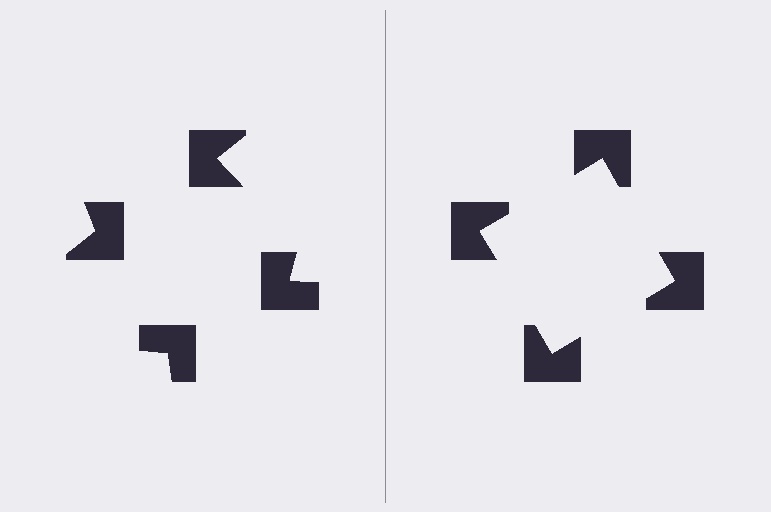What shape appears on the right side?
An illusory square.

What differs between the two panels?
The notched squares are positioned identically on both sides; only the wedge orientations differ. On the right they align to a square; on the left they are misaligned.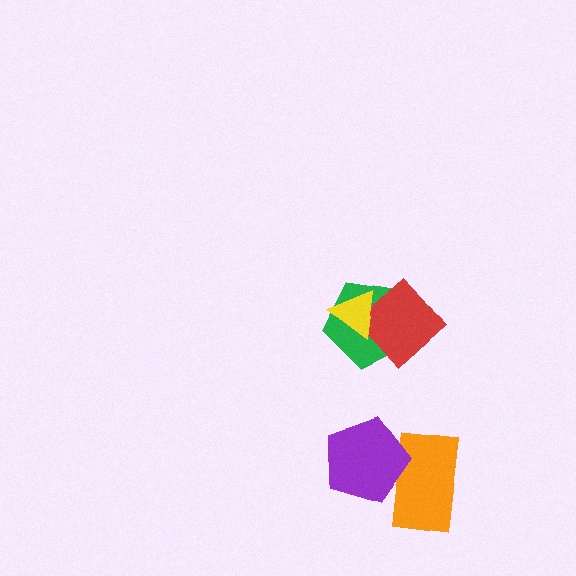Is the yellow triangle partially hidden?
No, no other shape covers it.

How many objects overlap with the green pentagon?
2 objects overlap with the green pentagon.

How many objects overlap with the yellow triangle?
2 objects overlap with the yellow triangle.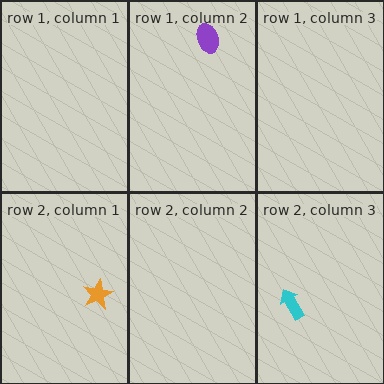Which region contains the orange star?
The row 2, column 1 region.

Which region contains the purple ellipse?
The row 1, column 2 region.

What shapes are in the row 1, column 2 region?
The purple ellipse.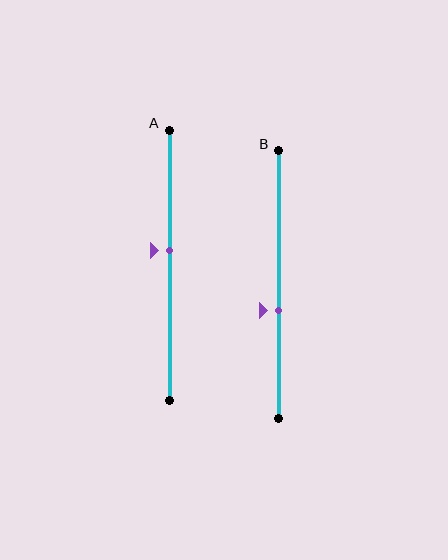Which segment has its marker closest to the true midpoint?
Segment A has its marker closest to the true midpoint.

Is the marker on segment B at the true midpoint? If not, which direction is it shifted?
No, the marker on segment B is shifted downward by about 10% of the segment length.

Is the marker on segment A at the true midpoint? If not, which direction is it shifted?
No, the marker on segment A is shifted upward by about 5% of the segment length.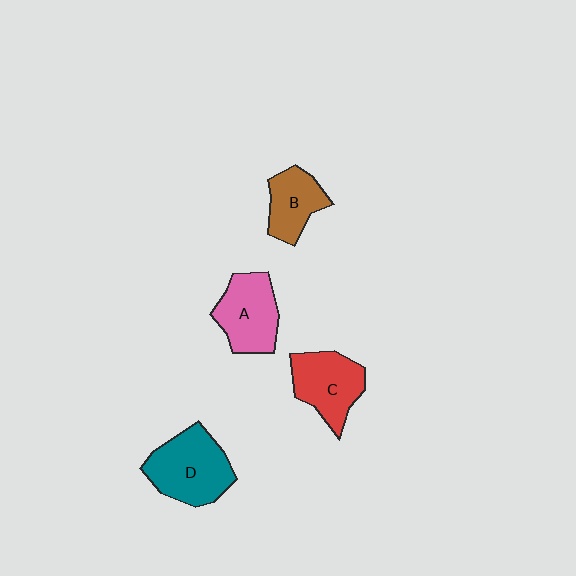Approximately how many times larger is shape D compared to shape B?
Approximately 1.6 times.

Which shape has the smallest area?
Shape B (brown).